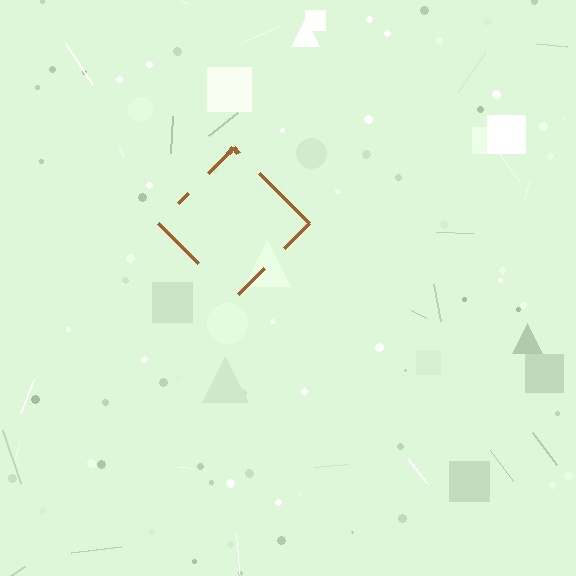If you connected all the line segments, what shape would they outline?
They would outline a diamond.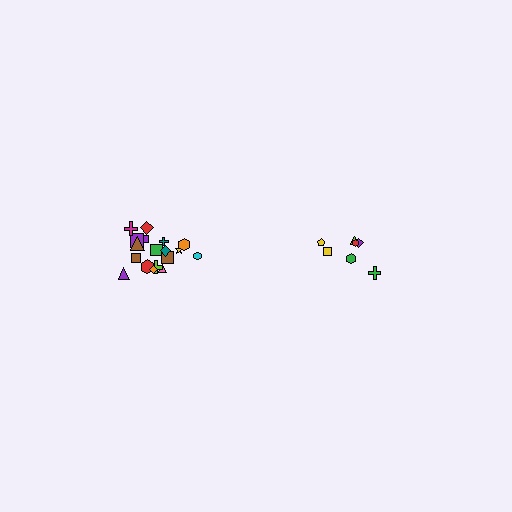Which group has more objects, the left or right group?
The left group.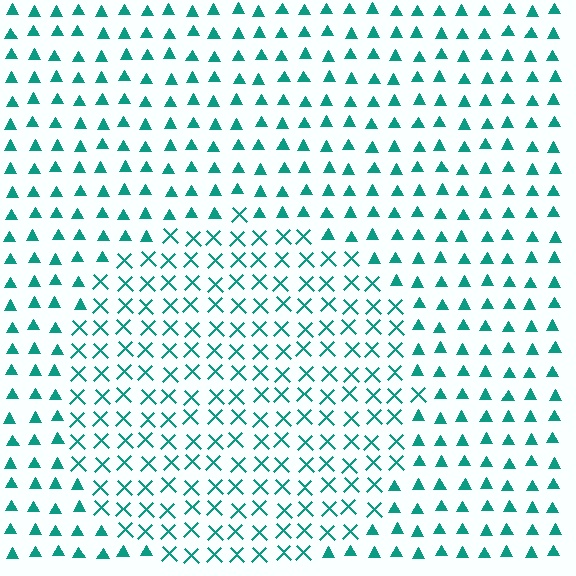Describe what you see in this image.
The image is filled with small teal elements arranged in a uniform grid. A circle-shaped region contains X marks, while the surrounding area contains triangles. The boundary is defined purely by the change in element shape.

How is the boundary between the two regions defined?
The boundary is defined by a change in element shape: X marks inside vs. triangles outside. All elements share the same color and spacing.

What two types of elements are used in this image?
The image uses X marks inside the circle region and triangles outside it.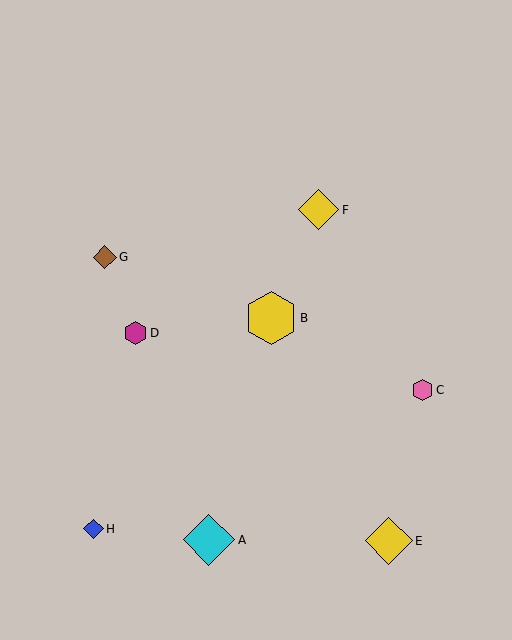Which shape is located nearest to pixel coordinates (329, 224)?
The yellow diamond (labeled F) at (319, 210) is nearest to that location.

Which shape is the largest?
The yellow hexagon (labeled B) is the largest.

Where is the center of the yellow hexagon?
The center of the yellow hexagon is at (271, 318).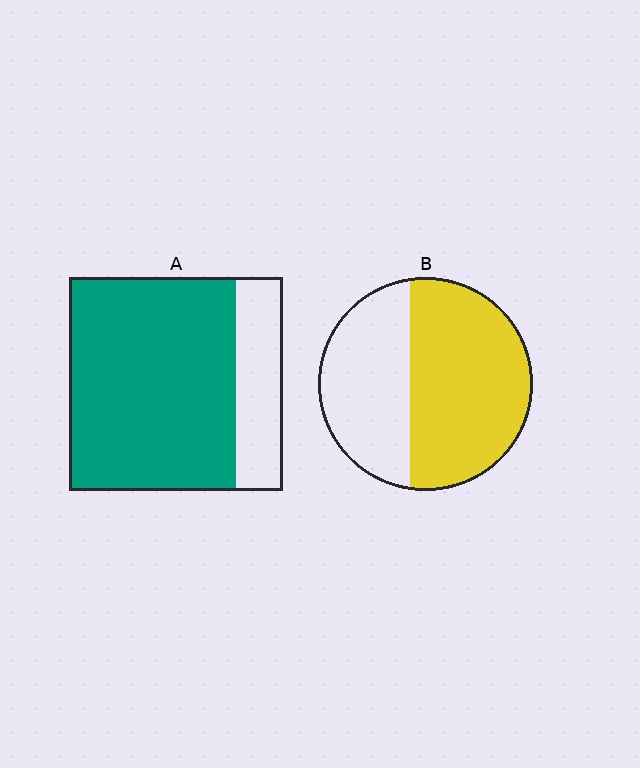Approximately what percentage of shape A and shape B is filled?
A is approximately 80% and B is approximately 60%.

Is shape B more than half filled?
Yes.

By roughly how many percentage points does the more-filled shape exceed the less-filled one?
By roughly 20 percentage points (A over B).